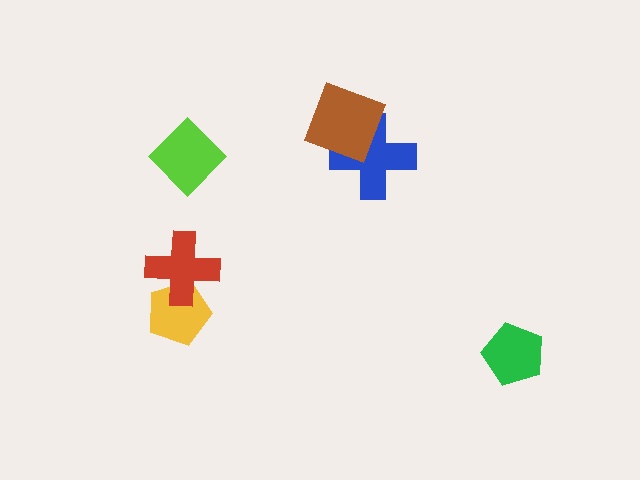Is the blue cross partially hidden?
Yes, it is partially covered by another shape.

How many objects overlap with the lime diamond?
0 objects overlap with the lime diamond.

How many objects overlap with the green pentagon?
0 objects overlap with the green pentagon.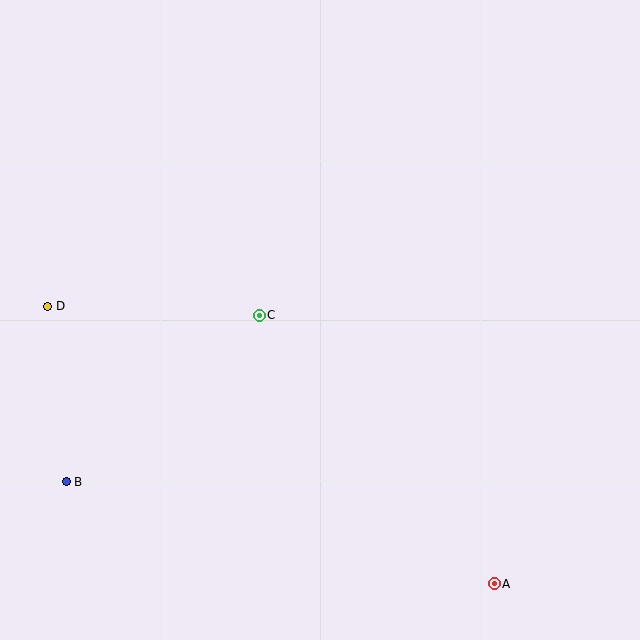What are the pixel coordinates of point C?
Point C is at (259, 315).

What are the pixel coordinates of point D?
Point D is at (48, 306).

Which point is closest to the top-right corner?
Point C is closest to the top-right corner.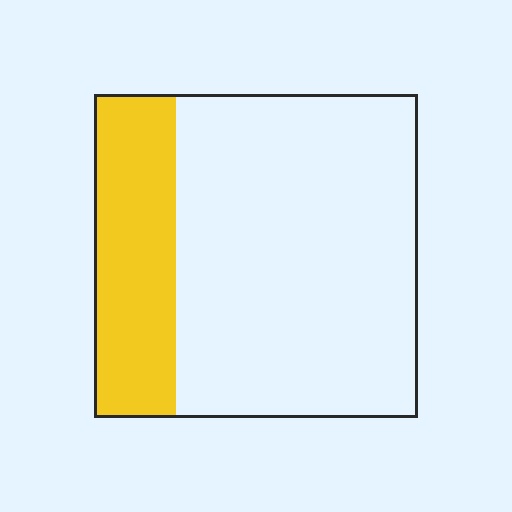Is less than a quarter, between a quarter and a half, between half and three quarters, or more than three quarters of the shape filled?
Between a quarter and a half.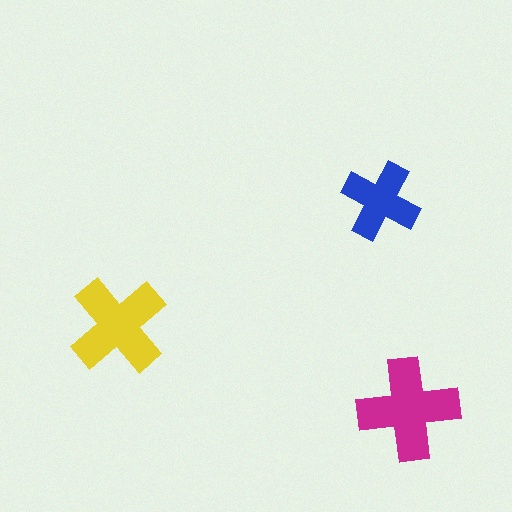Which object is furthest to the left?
The yellow cross is leftmost.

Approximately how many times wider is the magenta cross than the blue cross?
About 1.5 times wider.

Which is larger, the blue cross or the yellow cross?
The yellow one.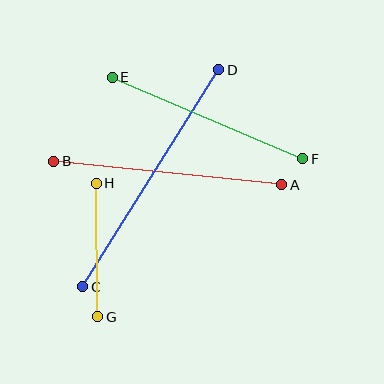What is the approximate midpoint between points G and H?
The midpoint is at approximately (97, 250) pixels.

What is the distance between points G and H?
The distance is approximately 134 pixels.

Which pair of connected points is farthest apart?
Points C and D are farthest apart.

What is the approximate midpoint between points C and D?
The midpoint is at approximately (151, 178) pixels.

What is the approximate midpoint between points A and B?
The midpoint is at approximately (168, 173) pixels.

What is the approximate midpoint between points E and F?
The midpoint is at approximately (207, 118) pixels.